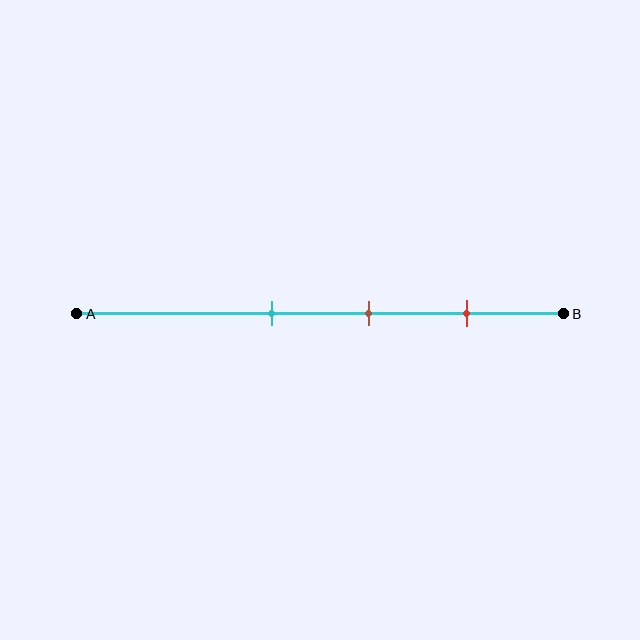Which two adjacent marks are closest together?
The cyan and brown marks are the closest adjacent pair.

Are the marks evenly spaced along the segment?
Yes, the marks are approximately evenly spaced.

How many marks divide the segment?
There are 3 marks dividing the segment.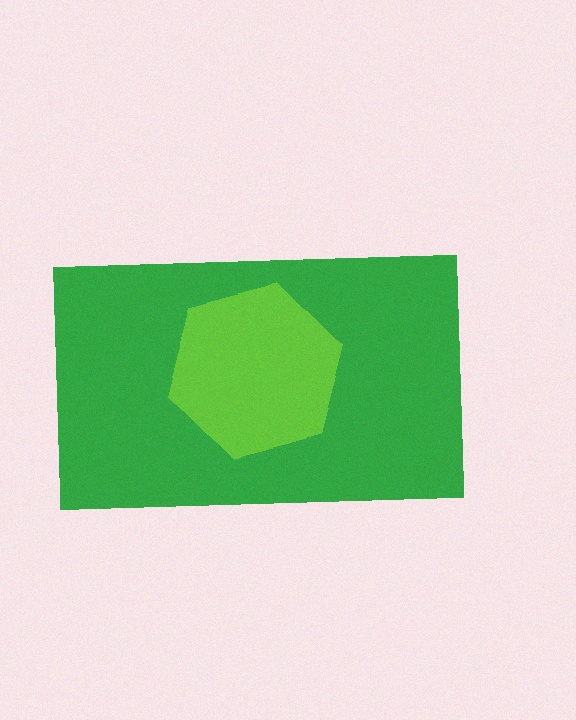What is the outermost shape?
The green rectangle.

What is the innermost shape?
The lime hexagon.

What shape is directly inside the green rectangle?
The lime hexagon.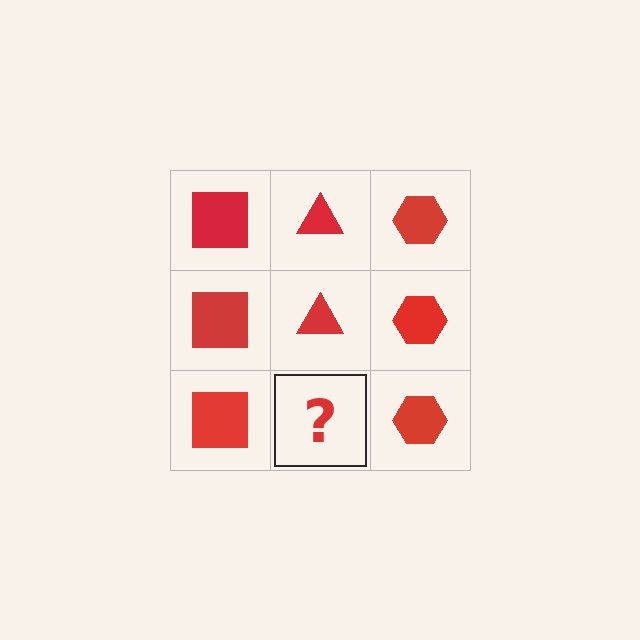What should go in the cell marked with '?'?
The missing cell should contain a red triangle.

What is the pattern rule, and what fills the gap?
The rule is that each column has a consistent shape. The gap should be filled with a red triangle.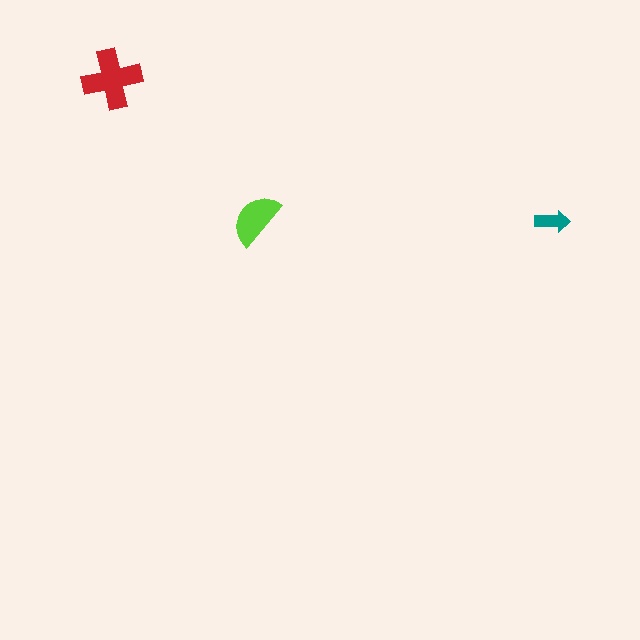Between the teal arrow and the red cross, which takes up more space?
The red cross.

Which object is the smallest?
The teal arrow.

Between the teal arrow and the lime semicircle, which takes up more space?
The lime semicircle.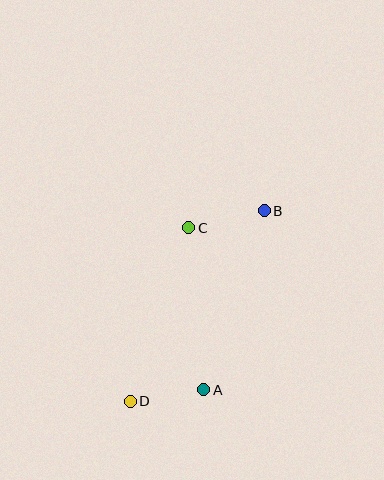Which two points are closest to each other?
Points A and D are closest to each other.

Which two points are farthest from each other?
Points B and D are farthest from each other.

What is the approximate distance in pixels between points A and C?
The distance between A and C is approximately 162 pixels.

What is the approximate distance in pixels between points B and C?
The distance between B and C is approximately 77 pixels.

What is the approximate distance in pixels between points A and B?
The distance between A and B is approximately 189 pixels.